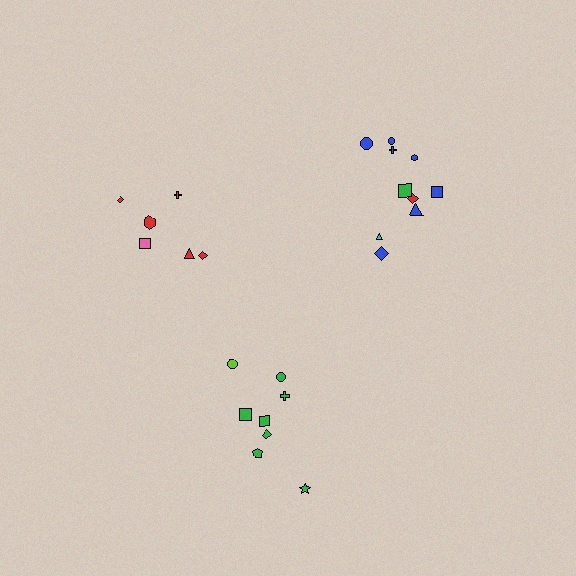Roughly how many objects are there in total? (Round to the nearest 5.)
Roughly 25 objects in total.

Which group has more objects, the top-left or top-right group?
The top-right group.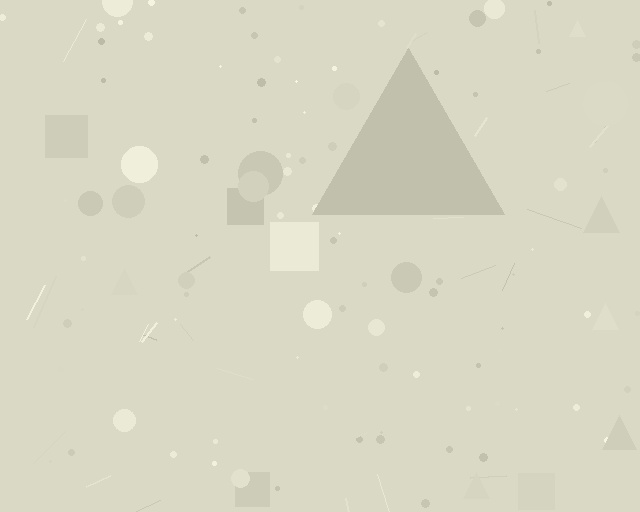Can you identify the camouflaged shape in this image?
The camouflaged shape is a triangle.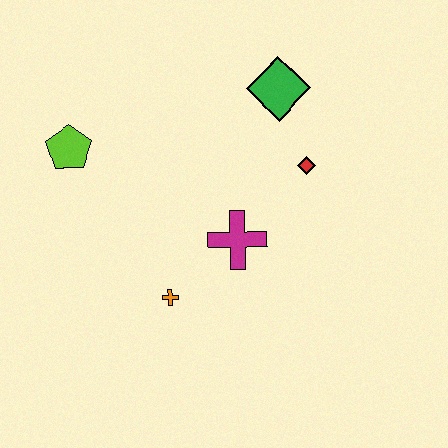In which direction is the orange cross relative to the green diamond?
The orange cross is below the green diamond.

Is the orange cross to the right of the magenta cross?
No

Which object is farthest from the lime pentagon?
The red diamond is farthest from the lime pentagon.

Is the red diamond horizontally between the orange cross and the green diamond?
No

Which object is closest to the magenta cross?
The orange cross is closest to the magenta cross.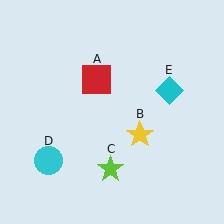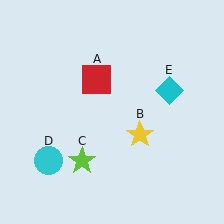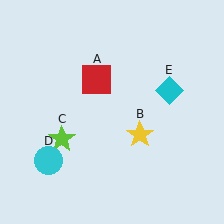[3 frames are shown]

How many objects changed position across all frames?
1 object changed position: lime star (object C).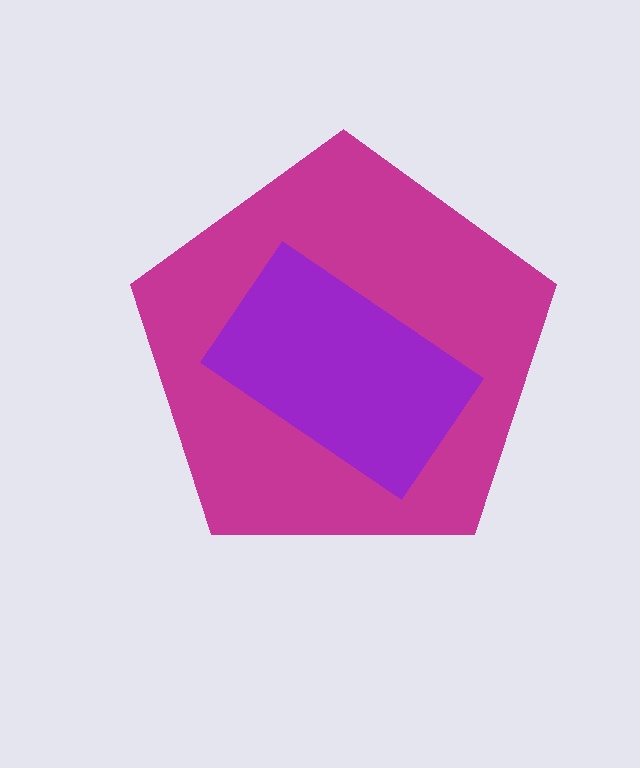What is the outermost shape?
The magenta pentagon.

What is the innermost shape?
The purple rectangle.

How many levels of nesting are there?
2.